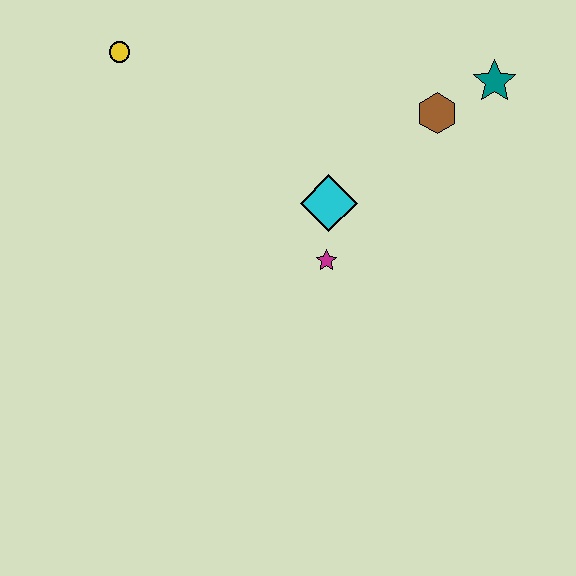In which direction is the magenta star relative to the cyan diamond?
The magenta star is below the cyan diamond.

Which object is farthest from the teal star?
The yellow circle is farthest from the teal star.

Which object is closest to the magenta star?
The cyan diamond is closest to the magenta star.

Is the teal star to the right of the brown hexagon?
Yes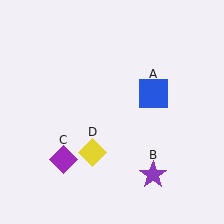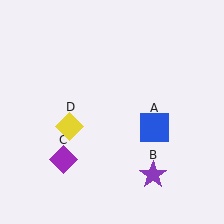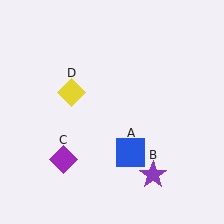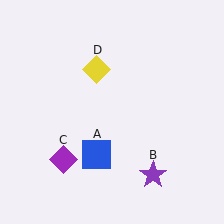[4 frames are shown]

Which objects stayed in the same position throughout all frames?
Purple star (object B) and purple diamond (object C) remained stationary.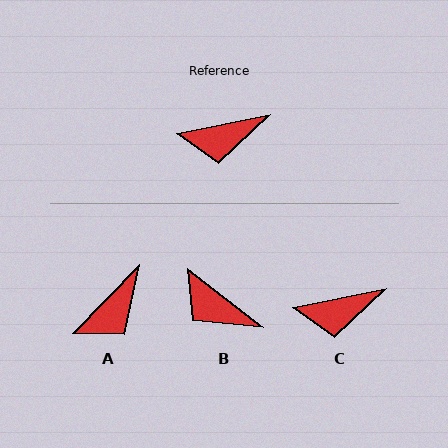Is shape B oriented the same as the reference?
No, it is off by about 49 degrees.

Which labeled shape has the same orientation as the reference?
C.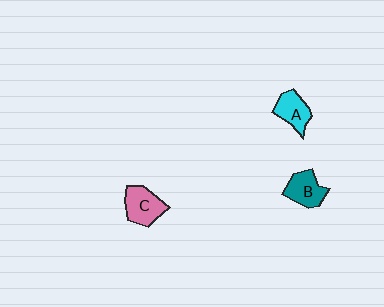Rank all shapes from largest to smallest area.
From largest to smallest: C (pink), B (teal), A (cyan).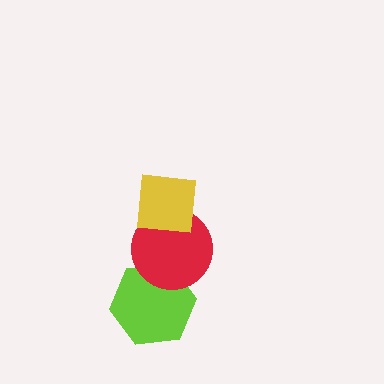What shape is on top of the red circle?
The yellow square is on top of the red circle.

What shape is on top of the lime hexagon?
The red circle is on top of the lime hexagon.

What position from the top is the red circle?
The red circle is 2nd from the top.